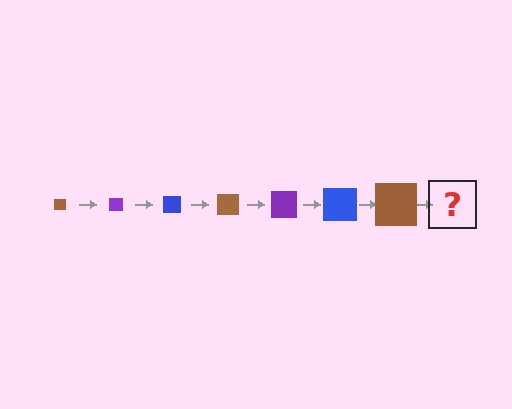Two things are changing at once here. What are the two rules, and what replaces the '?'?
The two rules are that the square grows larger each step and the color cycles through brown, purple, and blue. The '?' should be a purple square, larger than the previous one.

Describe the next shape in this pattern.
It should be a purple square, larger than the previous one.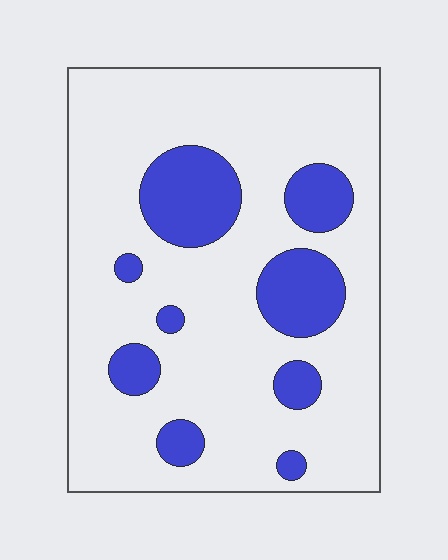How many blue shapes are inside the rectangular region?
9.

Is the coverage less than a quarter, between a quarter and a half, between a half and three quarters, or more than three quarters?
Less than a quarter.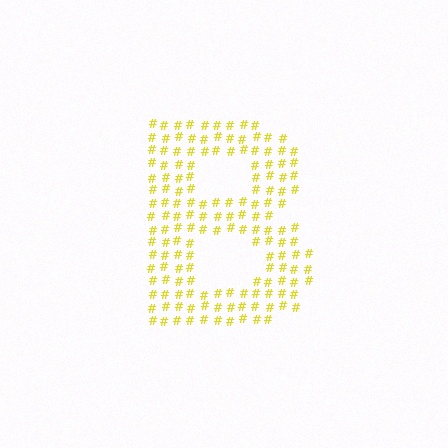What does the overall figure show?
The overall figure shows the letter B.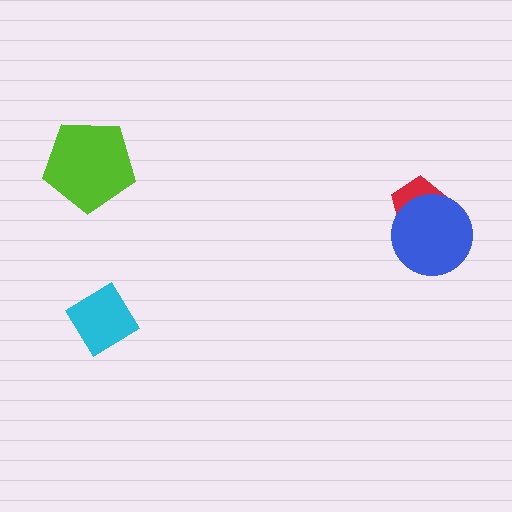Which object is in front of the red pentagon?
The blue circle is in front of the red pentagon.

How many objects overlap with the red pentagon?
1 object overlaps with the red pentagon.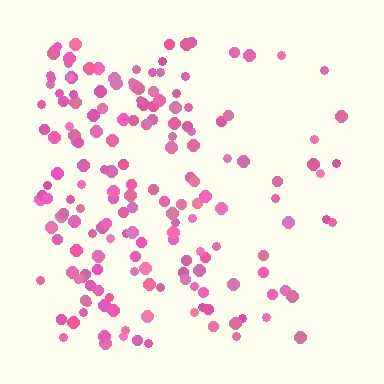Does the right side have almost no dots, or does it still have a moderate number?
Still a moderate number, just noticeably fewer than the left.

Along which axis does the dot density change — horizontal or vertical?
Horizontal.